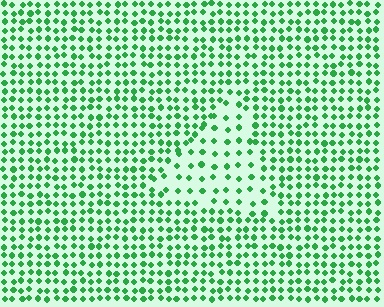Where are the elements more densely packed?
The elements are more densely packed outside the triangle boundary.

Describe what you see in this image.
The image contains small green elements arranged at two different densities. A triangle-shaped region is visible where the elements are less densely packed than the surrounding area.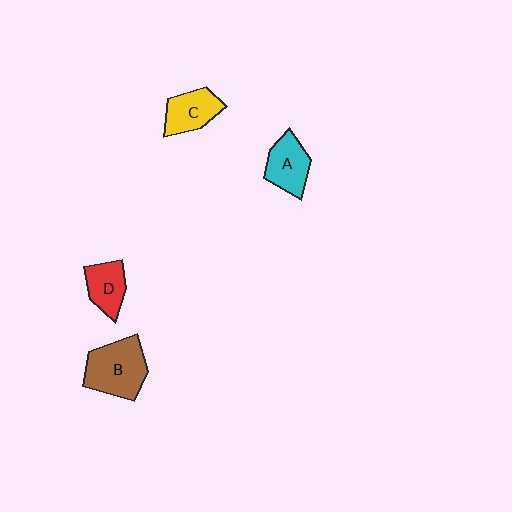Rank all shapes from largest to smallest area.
From largest to smallest: B (brown), A (cyan), C (yellow), D (red).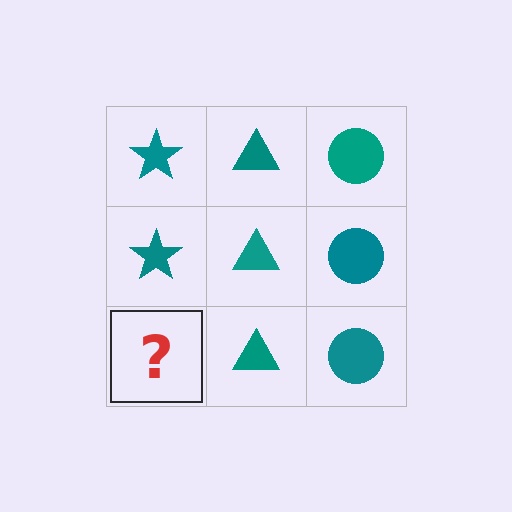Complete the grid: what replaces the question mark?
The question mark should be replaced with a teal star.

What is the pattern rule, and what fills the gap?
The rule is that each column has a consistent shape. The gap should be filled with a teal star.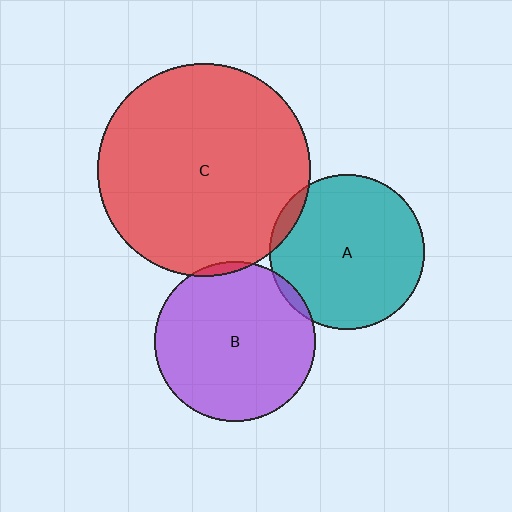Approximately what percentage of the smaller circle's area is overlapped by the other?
Approximately 5%.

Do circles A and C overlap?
Yes.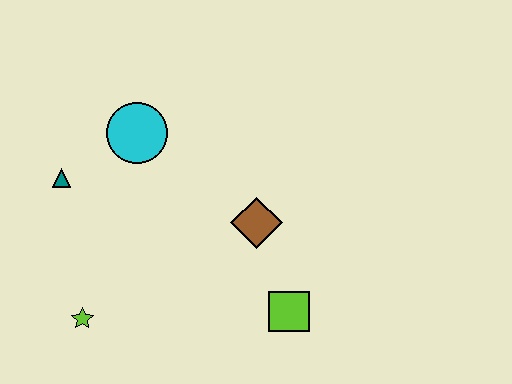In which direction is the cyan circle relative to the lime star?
The cyan circle is above the lime star.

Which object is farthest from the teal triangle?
The lime square is farthest from the teal triangle.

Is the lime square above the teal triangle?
No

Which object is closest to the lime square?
The brown diamond is closest to the lime square.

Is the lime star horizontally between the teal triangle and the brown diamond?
Yes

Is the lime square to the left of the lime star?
No